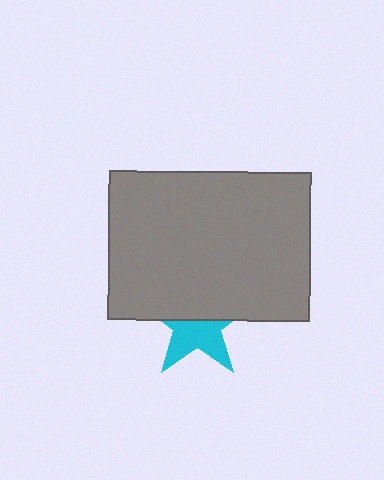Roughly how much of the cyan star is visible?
About half of it is visible (roughly 48%).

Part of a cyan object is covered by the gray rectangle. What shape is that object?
It is a star.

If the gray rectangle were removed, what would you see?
You would see the complete cyan star.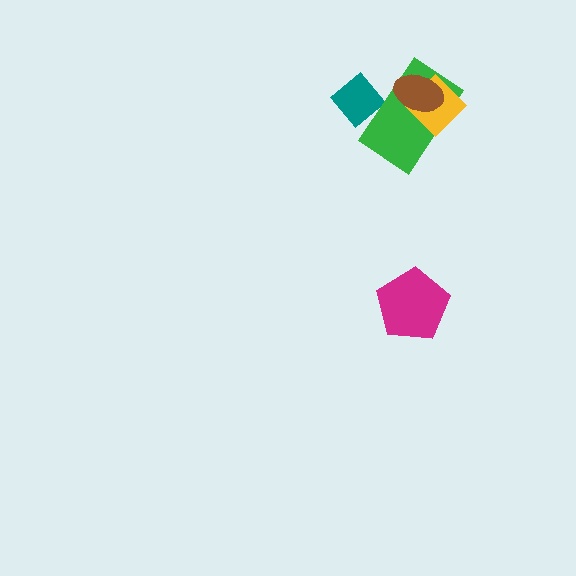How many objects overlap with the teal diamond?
1 object overlaps with the teal diamond.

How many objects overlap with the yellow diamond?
2 objects overlap with the yellow diamond.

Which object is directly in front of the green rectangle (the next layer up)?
The yellow diamond is directly in front of the green rectangle.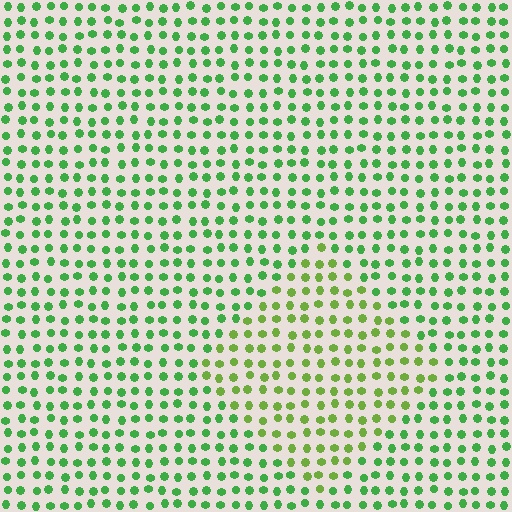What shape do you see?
I see a diamond.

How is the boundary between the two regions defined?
The boundary is defined purely by a slight shift in hue (about 30 degrees). Spacing, size, and orientation are identical on both sides.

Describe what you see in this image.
The image is filled with small green elements in a uniform arrangement. A diamond-shaped region is visible where the elements are tinted to a slightly different hue, forming a subtle color boundary.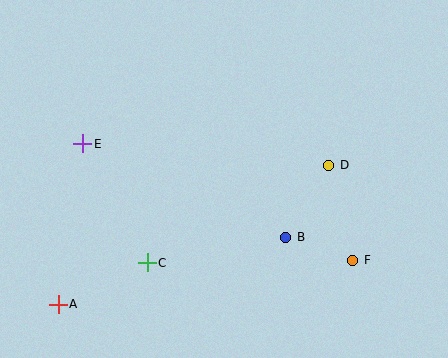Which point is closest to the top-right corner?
Point D is closest to the top-right corner.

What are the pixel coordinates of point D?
Point D is at (329, 165).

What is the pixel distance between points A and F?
The distance between A and F is 297 pixels.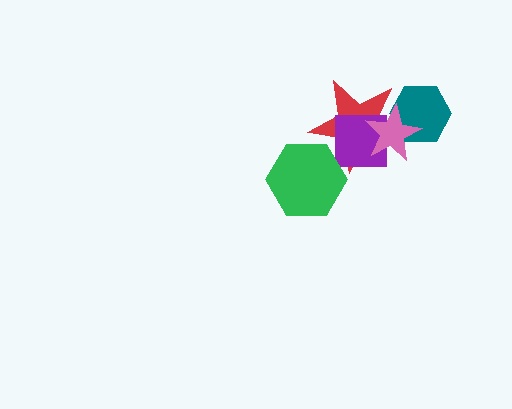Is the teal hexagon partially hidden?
Yes, it is partially covered by another shape.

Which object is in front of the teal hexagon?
The pink star is in front of the teal hexagon.